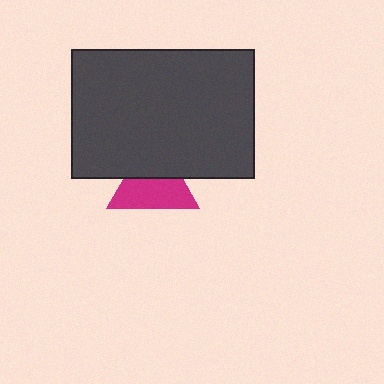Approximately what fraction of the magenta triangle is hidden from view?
Roughly 41% of the magenta triangle is hidden behind the dark gray rectangle.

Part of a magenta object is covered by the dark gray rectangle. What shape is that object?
It is a triangle.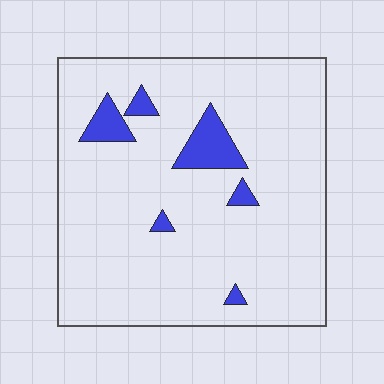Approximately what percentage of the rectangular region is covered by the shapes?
Approximately 10%.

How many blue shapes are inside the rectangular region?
6.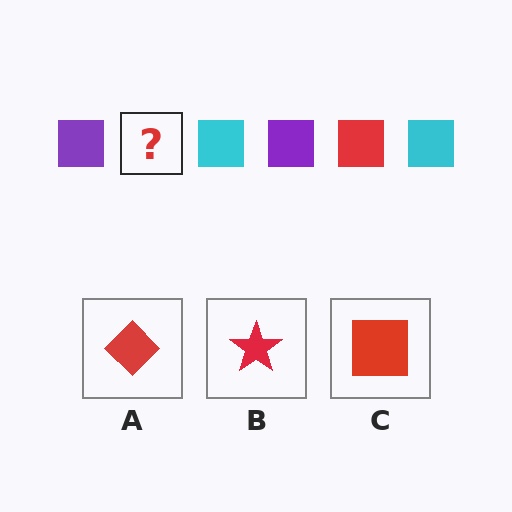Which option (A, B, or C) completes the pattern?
C.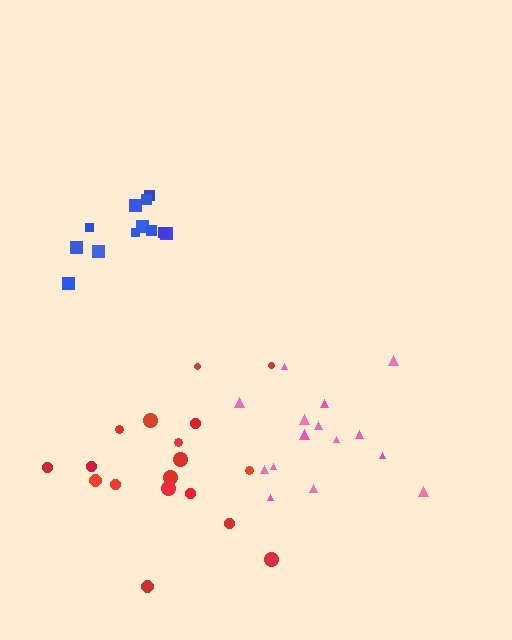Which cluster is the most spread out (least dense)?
Red.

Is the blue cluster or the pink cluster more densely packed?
Blue.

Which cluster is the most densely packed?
Blue.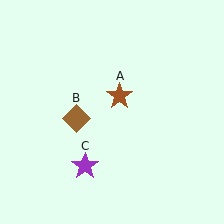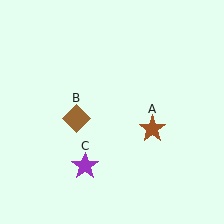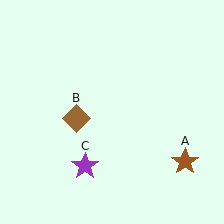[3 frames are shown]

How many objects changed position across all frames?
1 object changed position: brown star (object A).